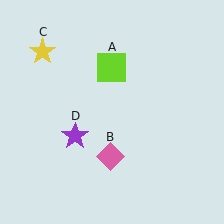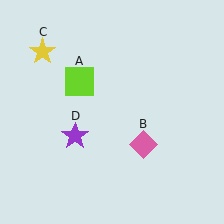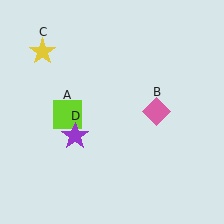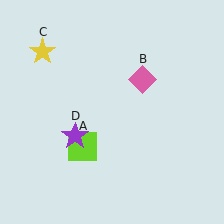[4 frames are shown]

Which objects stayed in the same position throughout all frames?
Yellow star (object C) and purple star (object D) remained stationary.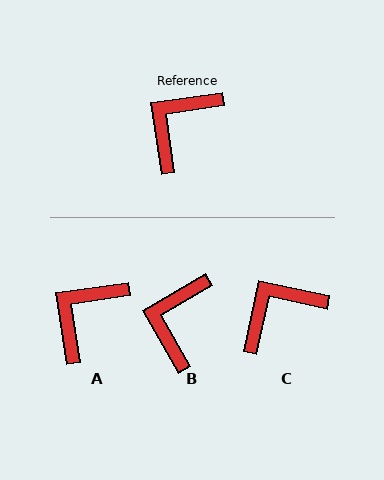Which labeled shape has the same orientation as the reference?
A.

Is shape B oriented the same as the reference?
No, it is off by about 22 degrees.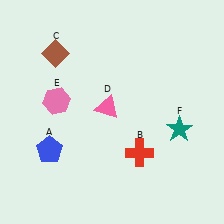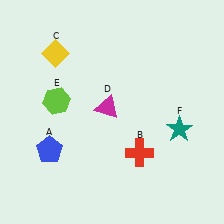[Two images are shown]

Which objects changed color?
C changed from brown to yellow. D changed from pink to magenta. E changed from pink to lime.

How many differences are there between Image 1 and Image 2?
There are 3 differences between the two images.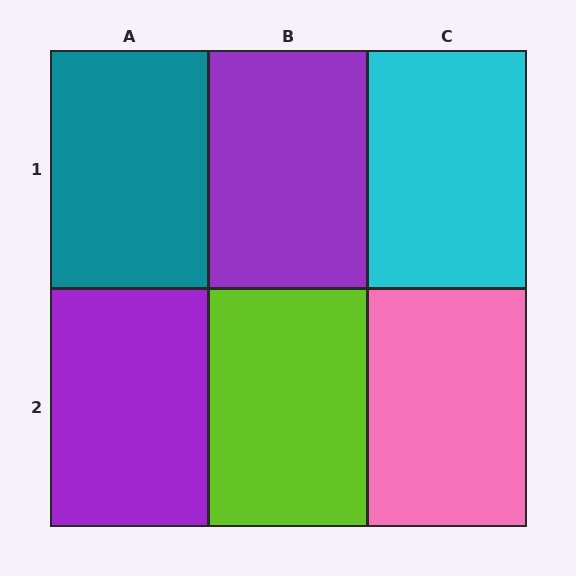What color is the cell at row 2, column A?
Purple.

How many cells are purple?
2 cells are purple.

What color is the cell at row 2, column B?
Lime.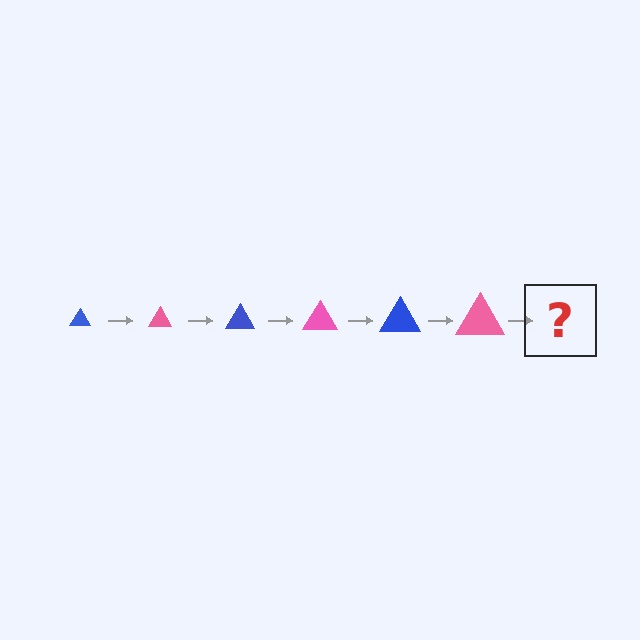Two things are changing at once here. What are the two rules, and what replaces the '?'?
The two rules are that the triangle grows larger each step and the color cycles through blue and pink. The '?' should be a blue triangle, larger than the previous one.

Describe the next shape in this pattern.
It should be a blue triangle, larger than the previous one.